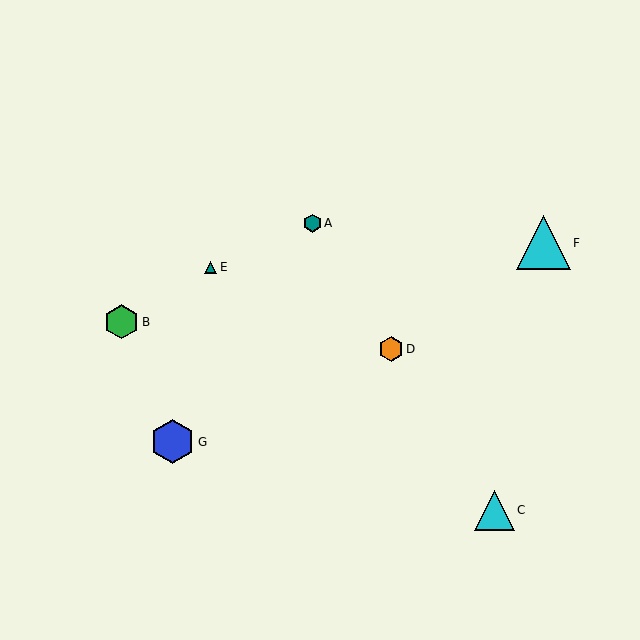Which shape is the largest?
The cyan triangle (labeled F) is the largest.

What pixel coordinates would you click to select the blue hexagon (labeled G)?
Click at (173, 442) to select the blue hexagon G.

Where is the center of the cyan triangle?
The center of the cyan triangle is at (543, 243).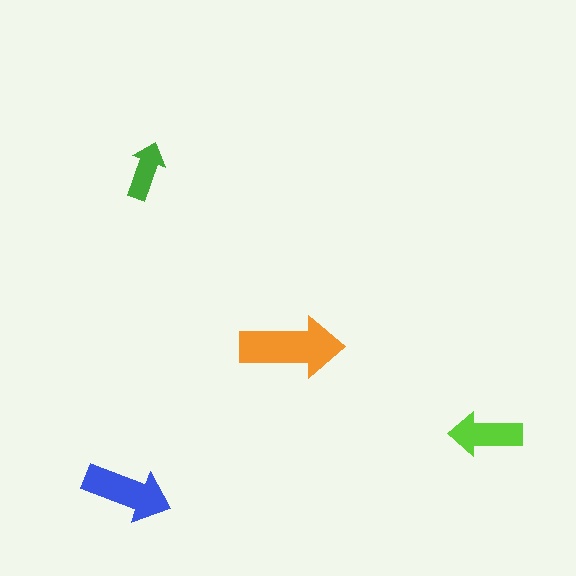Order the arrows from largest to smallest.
the orange one, the blue one, the lime one, the green one.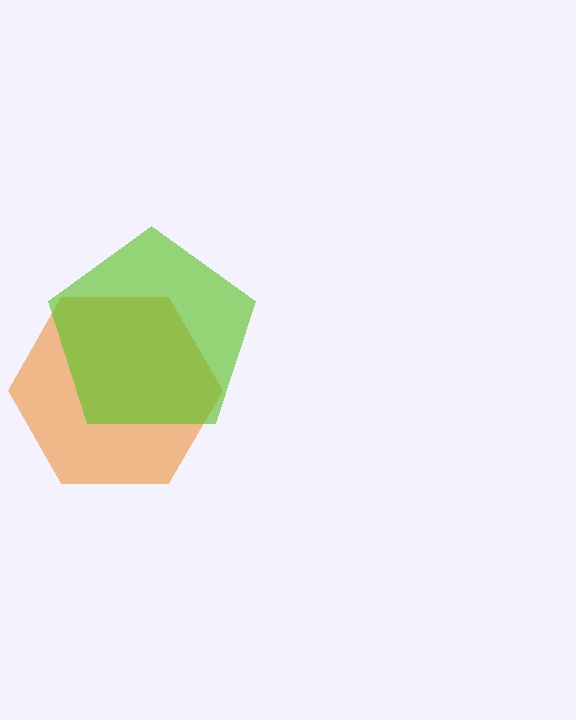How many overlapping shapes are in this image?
There are 2 overlapping shapes in the image.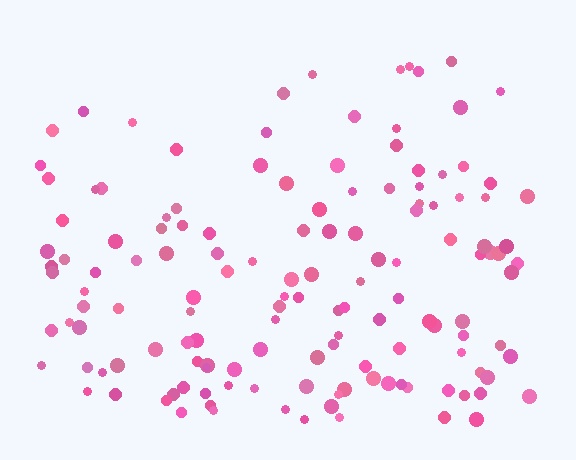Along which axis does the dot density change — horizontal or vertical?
Vertical.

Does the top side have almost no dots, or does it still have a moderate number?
Still a moderate number, just noticeably fewer than the bottom.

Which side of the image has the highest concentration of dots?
The bottom.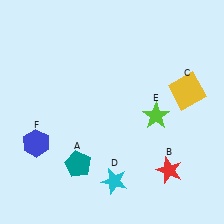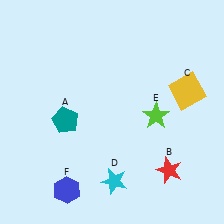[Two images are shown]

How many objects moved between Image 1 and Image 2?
2 objects moved between the two images.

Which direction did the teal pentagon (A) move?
The teal pentagon (A) moved up.